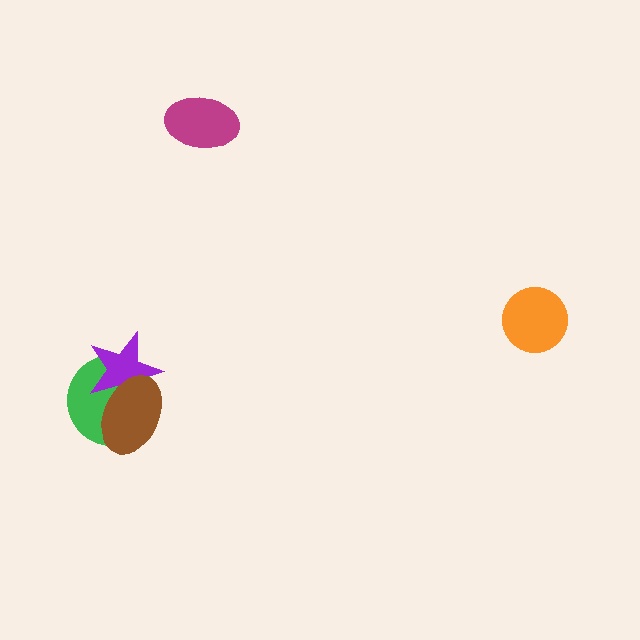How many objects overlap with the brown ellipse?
2 objects overlap with the brown ellipse.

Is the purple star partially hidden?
Yes, it is partially covered by another shape.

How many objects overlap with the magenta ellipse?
0 objects overlap with the magenta ellipse.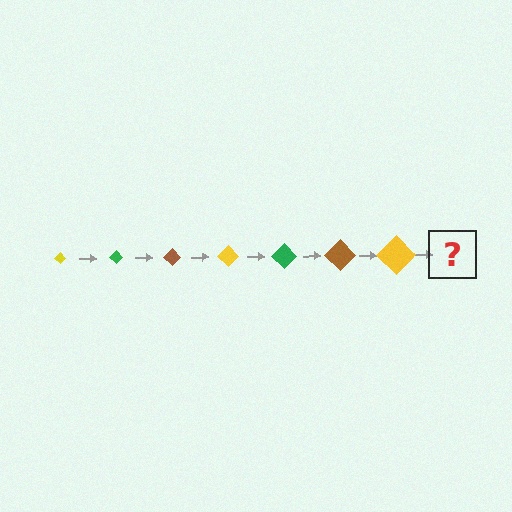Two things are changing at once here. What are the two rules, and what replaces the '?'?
The two rules are that the diamond grows larger each step and the color cycles through yellow, green, and brown. The '?' should be a green diamond, larger than the previous one.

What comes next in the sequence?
The next element should be a green diamond, larger than the previous one.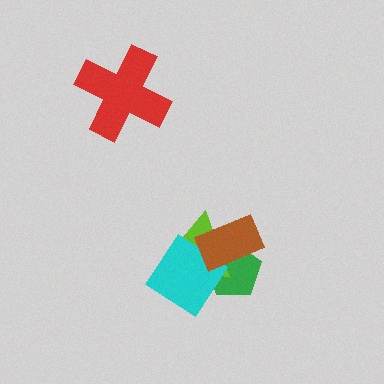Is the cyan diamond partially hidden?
Yes, it is partially covered by another shape.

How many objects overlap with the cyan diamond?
3 objects overlap with the cyan diamond.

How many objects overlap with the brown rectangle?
3 objects overlap with the brown rectangle.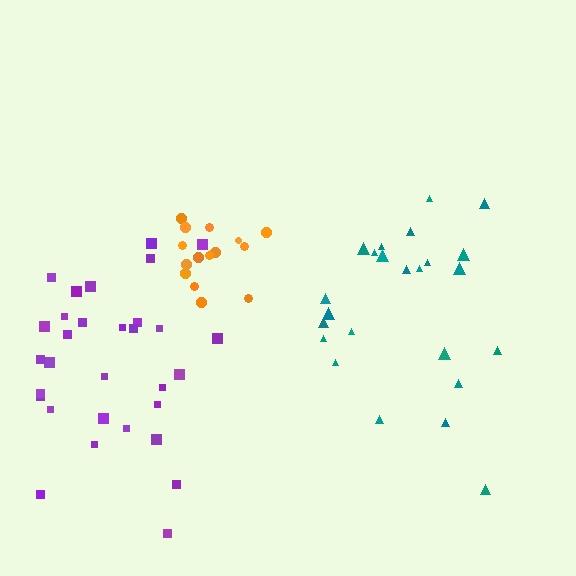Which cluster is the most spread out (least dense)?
Teal.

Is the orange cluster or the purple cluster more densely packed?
Orange.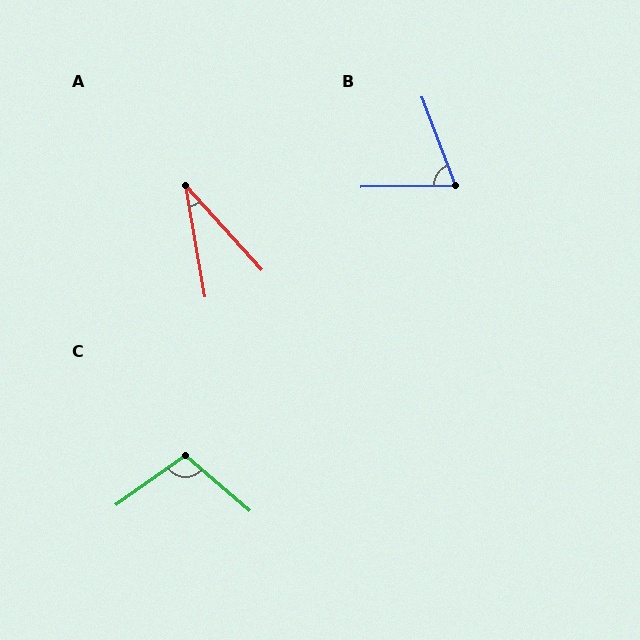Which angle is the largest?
C, at approximately 103 degrees.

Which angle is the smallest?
A, at approximately 32 degrees.